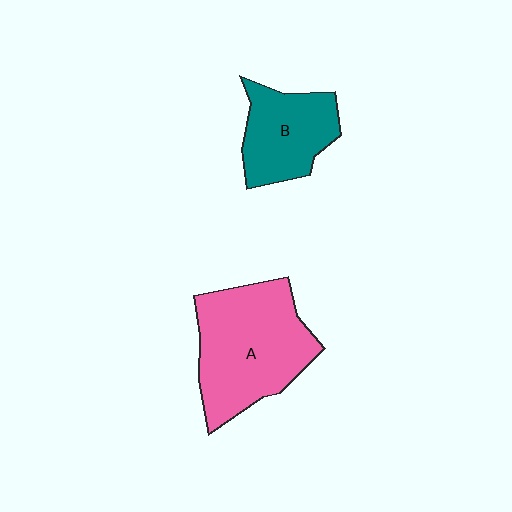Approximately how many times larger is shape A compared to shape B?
Approximately 1.7 times.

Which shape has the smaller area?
Shape B (teal).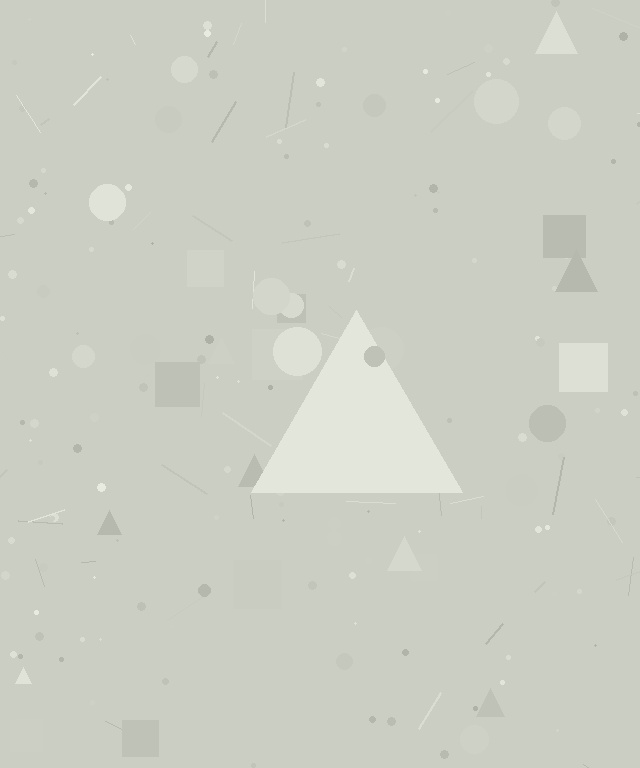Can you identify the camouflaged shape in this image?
The camouflaged shape is a triangle.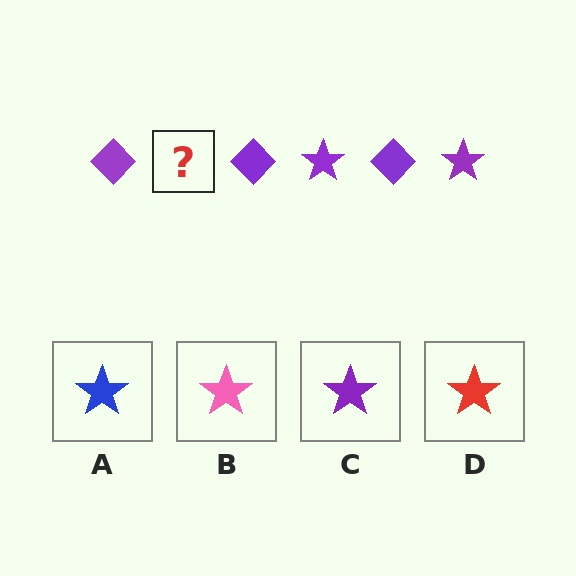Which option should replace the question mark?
Option C.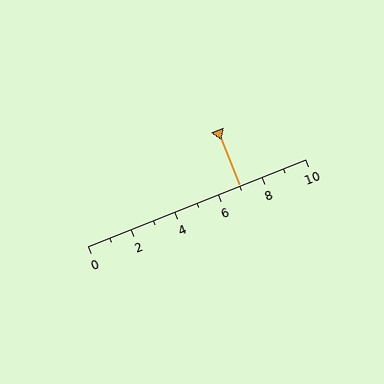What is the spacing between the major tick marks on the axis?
The major ticks are spaced 2 apart.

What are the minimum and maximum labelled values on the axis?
The axis runs from 0 to 10.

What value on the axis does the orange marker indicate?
The marker indicates approximately 7.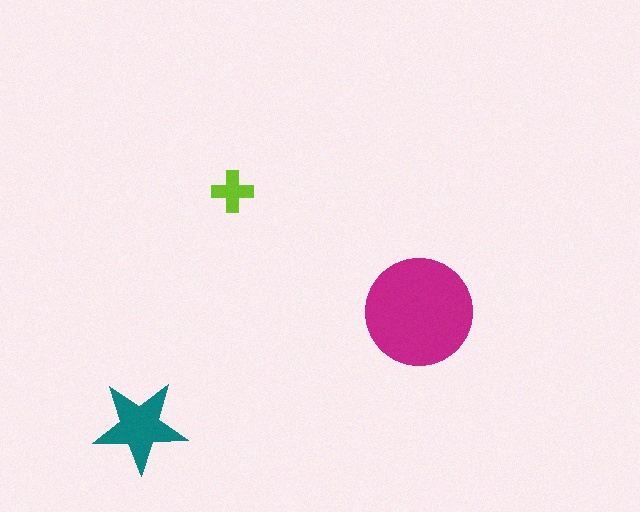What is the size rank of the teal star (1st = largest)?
2nd.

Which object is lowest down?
The teal star is bottommost.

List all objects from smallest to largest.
The lime cross, the teal star, the magenta circle.